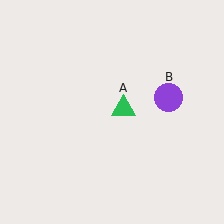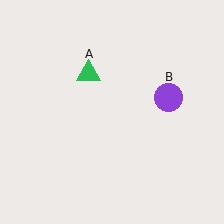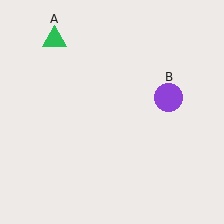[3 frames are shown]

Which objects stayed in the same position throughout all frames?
Purple circle (object B) remained stationary.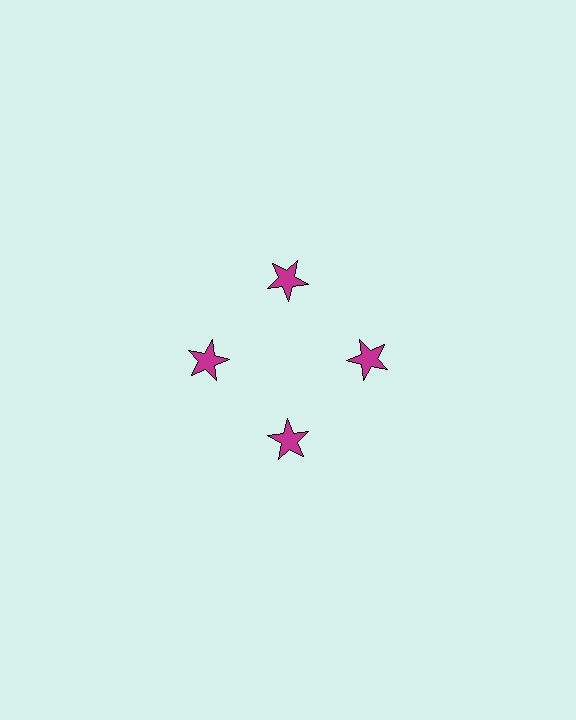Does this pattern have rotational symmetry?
Yes, this pattern has 4-fold rotational symmetry. It looks the same after rotating 90 degrees around the center.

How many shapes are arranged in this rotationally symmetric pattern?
There are 4 shapes, arranged in 4 groups of 1.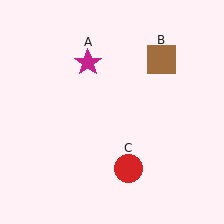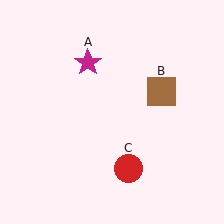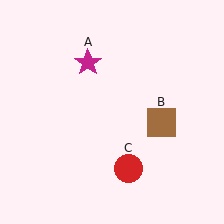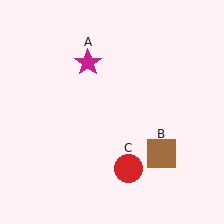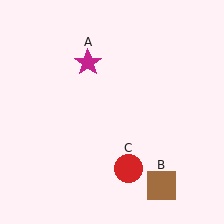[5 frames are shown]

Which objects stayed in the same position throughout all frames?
Magenta star (object A) and red circle (object C) remained stationary.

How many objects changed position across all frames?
1 object changed position: brown square (object B).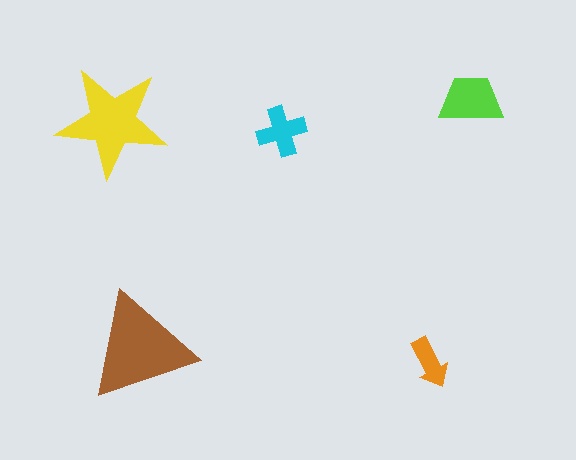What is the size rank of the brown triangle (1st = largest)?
1st.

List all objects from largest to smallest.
The brown triangle, the yellow star, the lime trapezoid, the cyan cross, the orange arrow.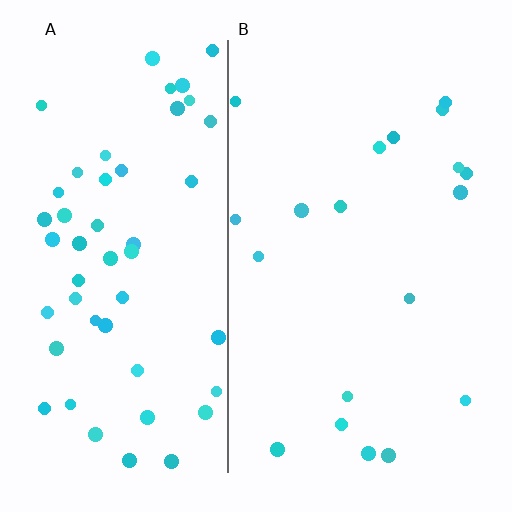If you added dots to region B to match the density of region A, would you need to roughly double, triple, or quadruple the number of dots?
Approximately triple.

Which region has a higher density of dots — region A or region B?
A (the left).